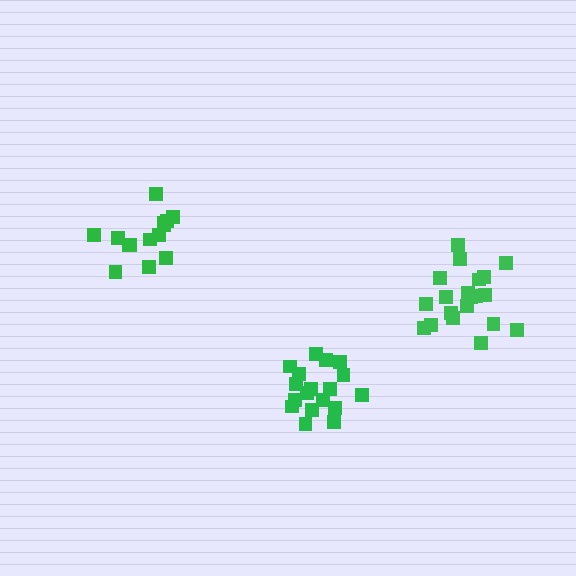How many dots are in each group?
Group 1: 20 dots, Group 2: 18 dots, Group 3: 14 dots (52 total).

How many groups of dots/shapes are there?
There are 3 groups.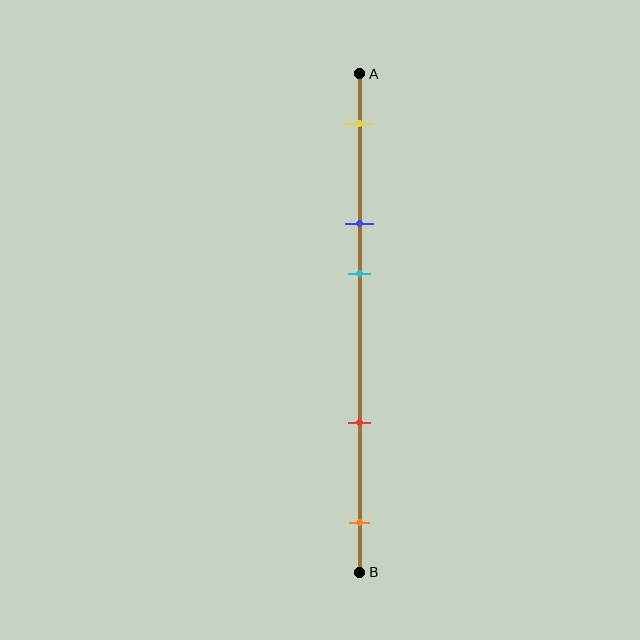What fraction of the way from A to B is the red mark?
The red mark is approximately 70% (0.7) of the way from A to B.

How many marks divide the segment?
There are 5 marks dividing the segment.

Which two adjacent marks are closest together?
The blue and cyan marks are the closest adjacent pair.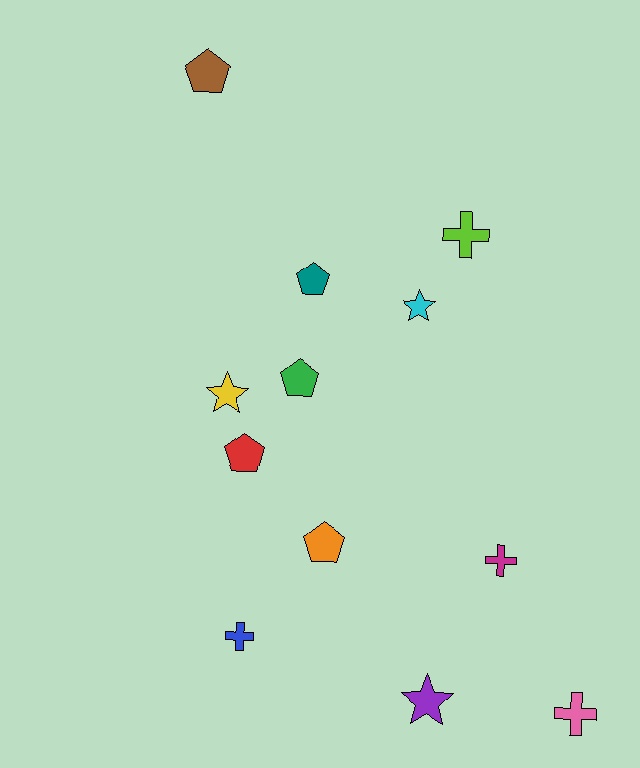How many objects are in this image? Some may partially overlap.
There are 12 objects.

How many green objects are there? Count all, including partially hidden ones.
There is 1 green object.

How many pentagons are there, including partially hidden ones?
There are 5 pentagons.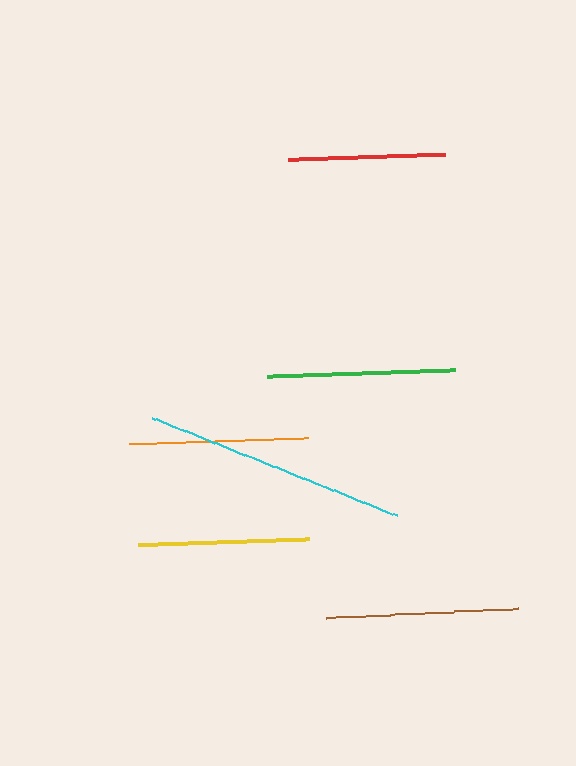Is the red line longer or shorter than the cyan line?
The cyan line is longer than the red line.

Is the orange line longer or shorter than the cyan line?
The cyan line is longer than the orange line.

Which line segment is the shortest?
The red line is the shortest at approximately 158 pixels.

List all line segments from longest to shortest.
From longest to shortest: cyan, brown, green, orange, yellow, red.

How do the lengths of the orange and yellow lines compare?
The orange and yellow lines are approximately the same length.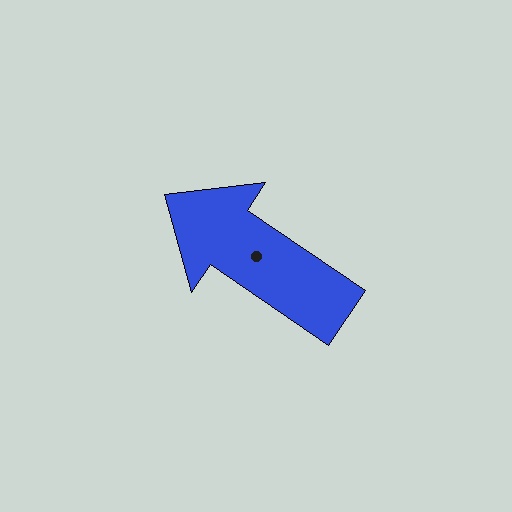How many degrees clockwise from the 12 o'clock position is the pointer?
Approximately 304 degrees.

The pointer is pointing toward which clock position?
Roughly 10 o'clock.